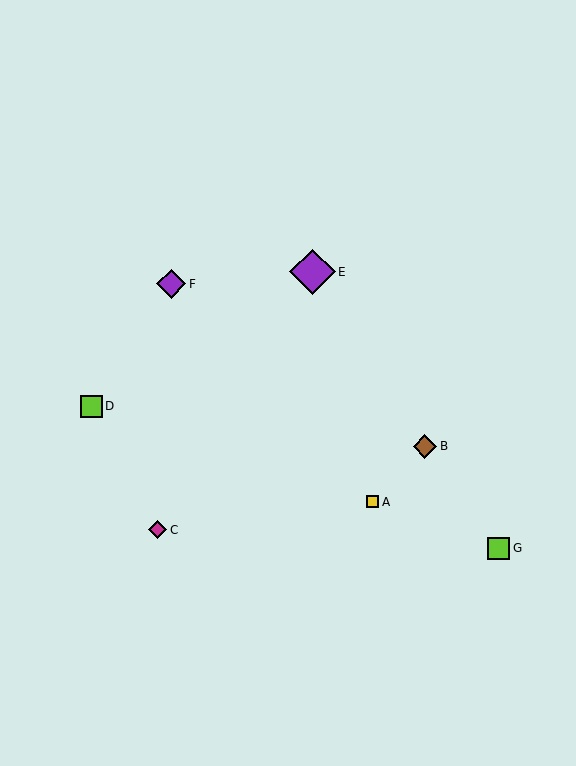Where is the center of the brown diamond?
The center of the brown diamond is at (425, 446).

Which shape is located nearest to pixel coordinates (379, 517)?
The yellow square (labeled A) at (373, 502) is nearest to that location.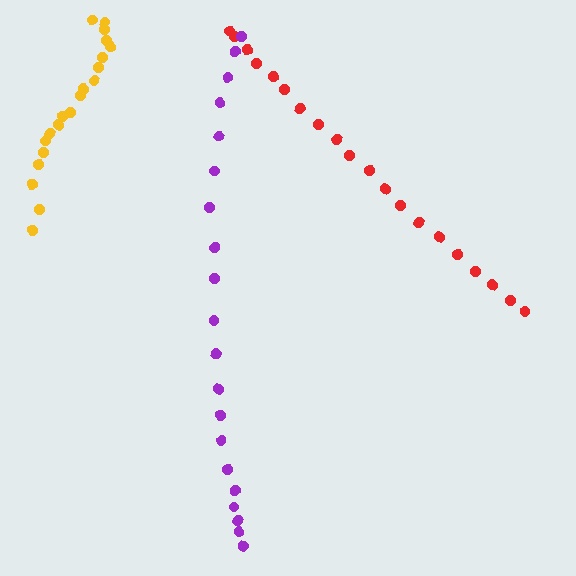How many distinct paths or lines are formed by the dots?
There are 3 distinct paths.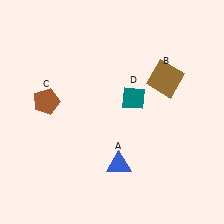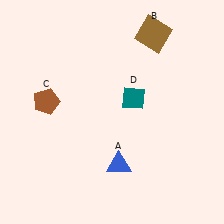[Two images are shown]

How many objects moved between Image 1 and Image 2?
1 object moved between the two images.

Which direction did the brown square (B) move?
The brown square (B) moved up.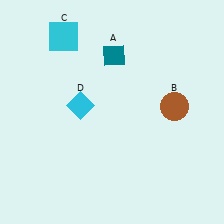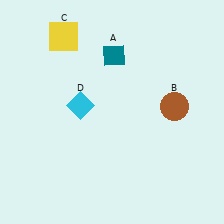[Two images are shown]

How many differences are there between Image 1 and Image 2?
There is 1 difference between the two images.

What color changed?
The square (C) changed from cyan in Image 1 to yellow in Image 2.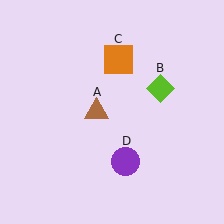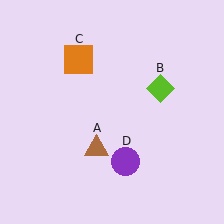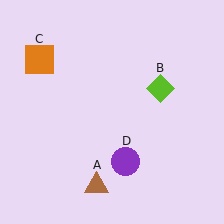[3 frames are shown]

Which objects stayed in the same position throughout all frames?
Lime diamond (object B) and purple circle (object D) remained stationary.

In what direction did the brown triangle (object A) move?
The brown triangle (object A) moved down.